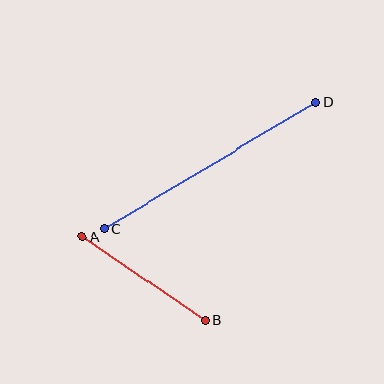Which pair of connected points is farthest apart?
Points C and D are farthest apart.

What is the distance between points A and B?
The distance is approximately 149 pixels.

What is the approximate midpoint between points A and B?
The midpoint is at approximately (144, 279) pixels.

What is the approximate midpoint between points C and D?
The midpoint is at approximately (210, 166) pixels.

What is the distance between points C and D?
The distance is approximately 246 pixels.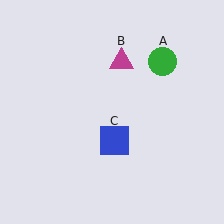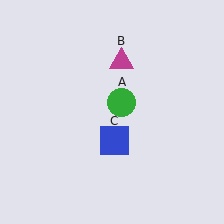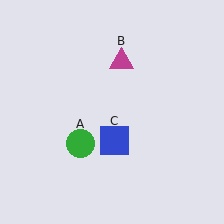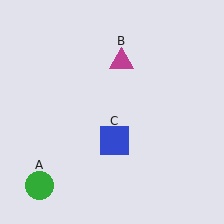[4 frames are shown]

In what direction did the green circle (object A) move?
The green circle (object A) moved down and to the left.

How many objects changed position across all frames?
1 object changed position: green circle (object A).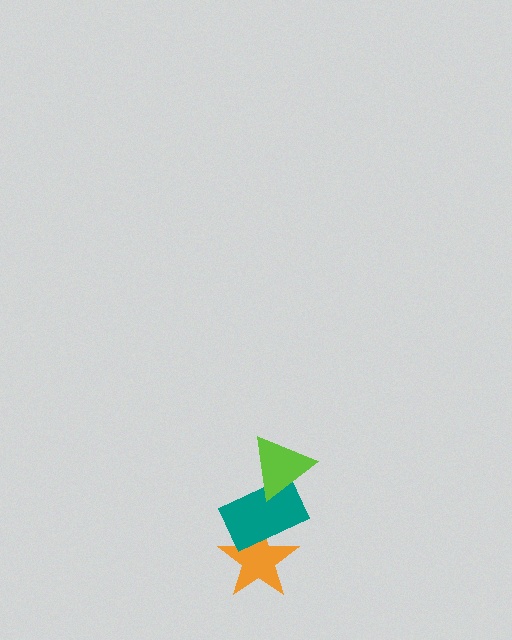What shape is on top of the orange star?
The teal rectangle is on top of the orange star.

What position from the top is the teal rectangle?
The teal rectangle is 2nd from the top.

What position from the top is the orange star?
The orange star is 3rd from the top.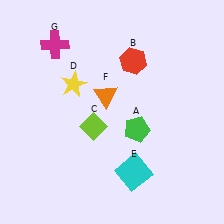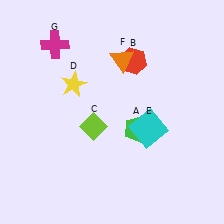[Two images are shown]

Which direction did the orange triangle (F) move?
The orange triangle (F) moved up.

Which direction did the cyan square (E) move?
The cyan square (E) moved up.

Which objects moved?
The objects that moved are: the cyan square (E), the orange triangle (F).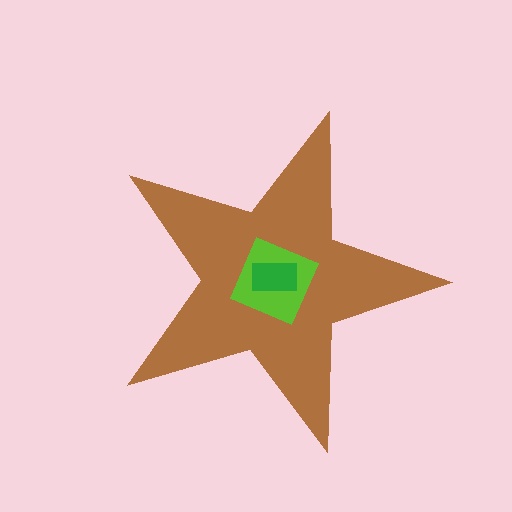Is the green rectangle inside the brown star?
Yes.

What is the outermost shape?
The brown star.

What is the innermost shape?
The green rectangle.